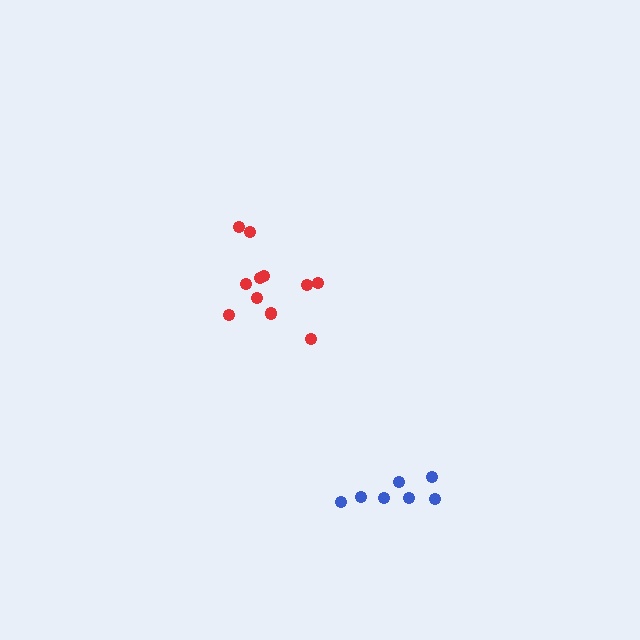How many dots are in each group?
Group 1: 11 dots, Group 2: 7 dots (18 total).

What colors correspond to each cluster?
The clusters are colored: red, blue.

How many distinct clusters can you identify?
There are 2 distinct clusters.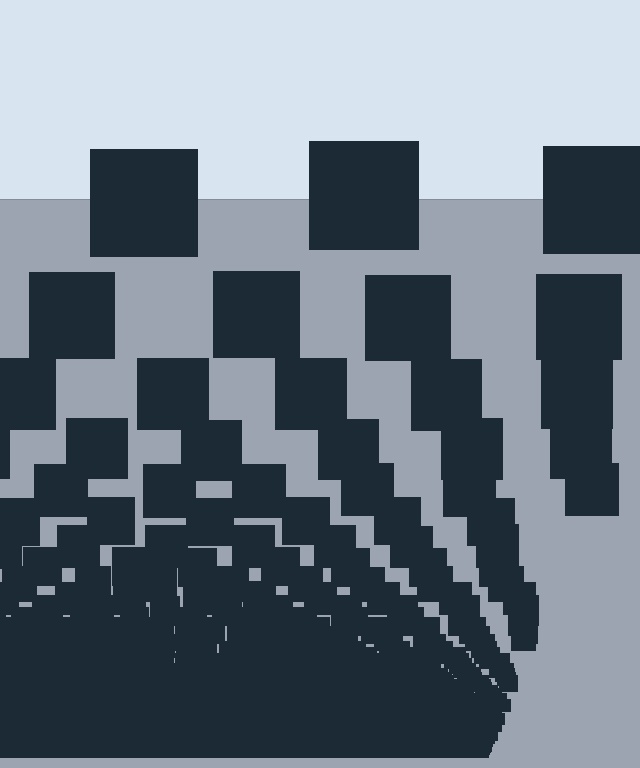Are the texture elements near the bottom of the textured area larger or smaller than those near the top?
Smaller. The gradient is inverted — elements near the bottom are smaller and denser.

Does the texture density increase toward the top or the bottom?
Density increases toward the bottom.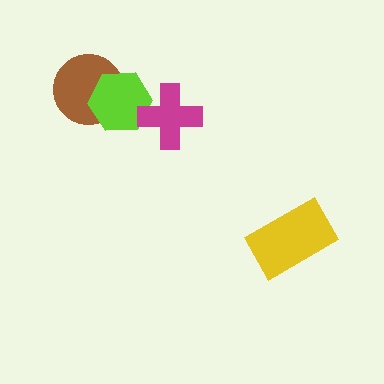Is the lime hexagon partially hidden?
Yes, it is partially covered by another shape.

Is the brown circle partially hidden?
Yes, it is partially covered by another shape.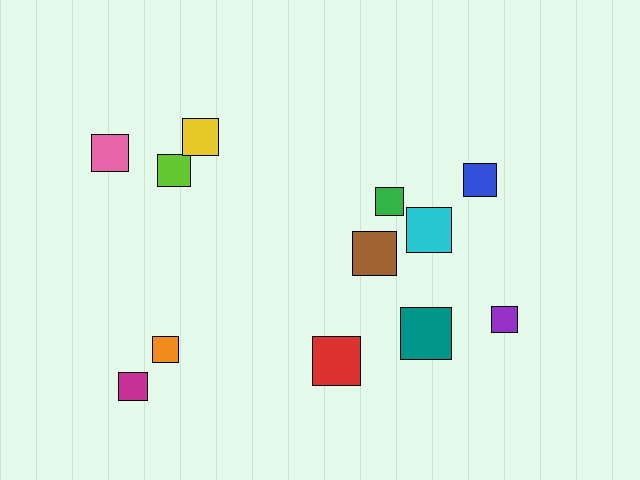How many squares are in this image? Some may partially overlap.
There are 12 squares.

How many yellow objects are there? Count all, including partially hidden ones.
There is 1 yellow object.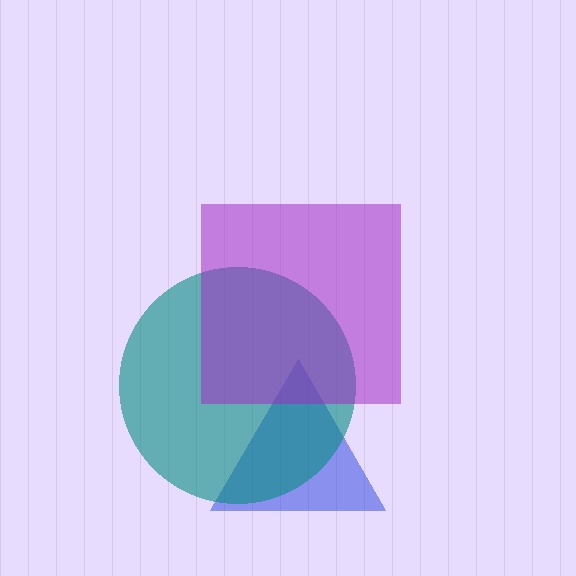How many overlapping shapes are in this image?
There are 3 overlapping shapes in the image.